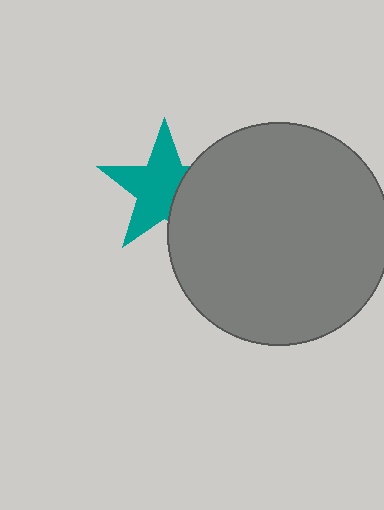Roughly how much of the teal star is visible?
Most of it is visible (roughly 66%).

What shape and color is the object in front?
The object in front is a gray circle.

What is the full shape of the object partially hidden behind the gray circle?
The partially hidden object is a teal star.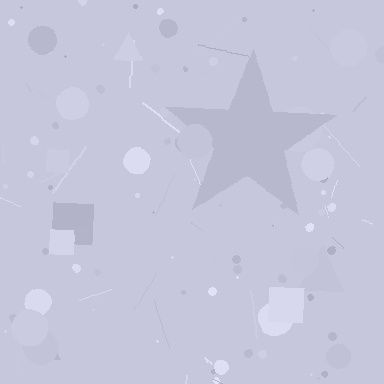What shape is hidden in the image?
A star is hidden in the image.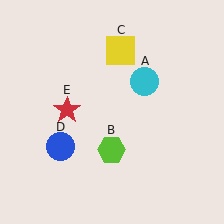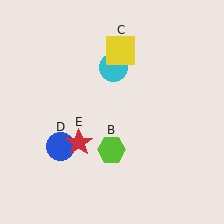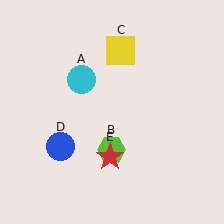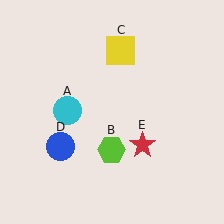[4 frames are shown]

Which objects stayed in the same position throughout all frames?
Lime hexagon (object B) and yellow square (object C) and blue circle (object D) remained stationary.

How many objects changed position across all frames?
2 objects changed position: cyan circle (object A), red star (object E).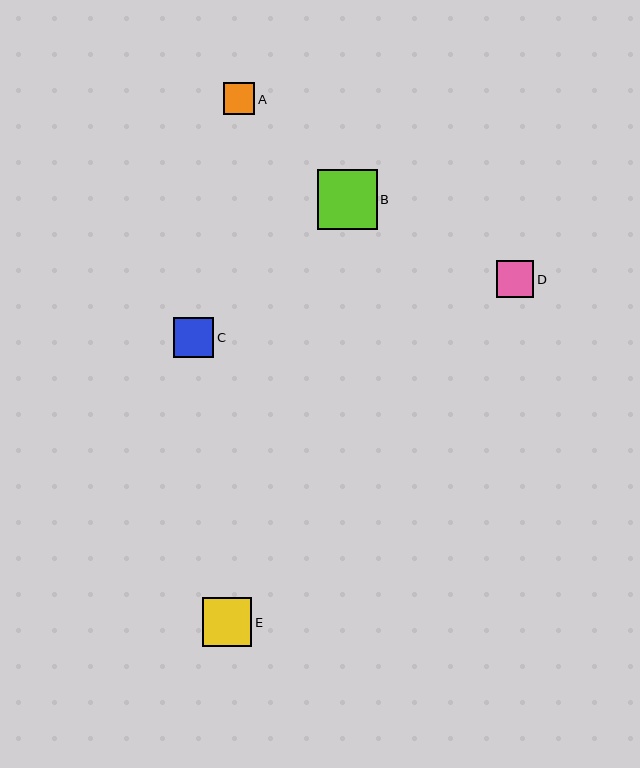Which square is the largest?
Square B is the largest with a size of approximately 60 pixels.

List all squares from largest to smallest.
From largest to smallest: B, E, C, D, A.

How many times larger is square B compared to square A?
Square B is approximately 1.9 times the size of square A.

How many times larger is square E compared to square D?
Square E is approximately 1.3 times the size of square D.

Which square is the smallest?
Square A is the smallest with a size of approximately 32 pixels.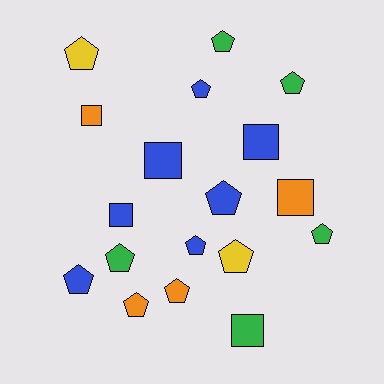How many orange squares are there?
There are 2 orange squares.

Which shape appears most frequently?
Pentagon, with 12 objects.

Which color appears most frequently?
Blue, with 7 objects.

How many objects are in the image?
There are 18 objects.